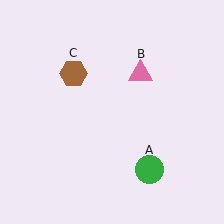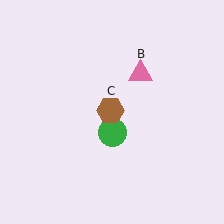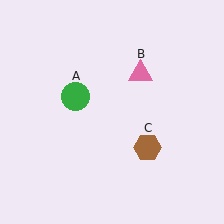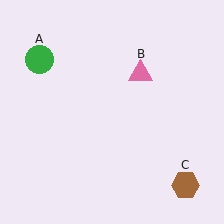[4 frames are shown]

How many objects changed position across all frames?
2 objects changed position: green circle (object A), brown hexagon (object C).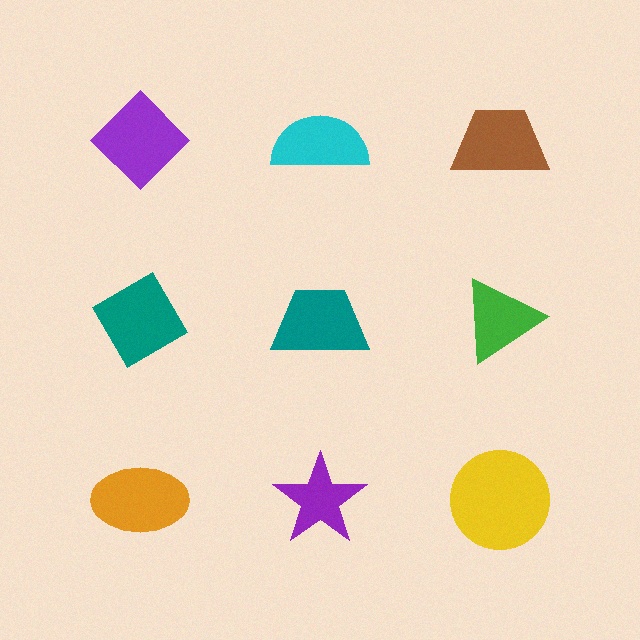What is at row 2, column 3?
A green triangle.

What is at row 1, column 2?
A cyan semicircle.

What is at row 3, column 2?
A purple star.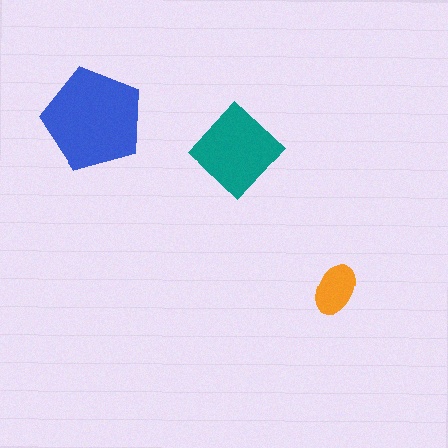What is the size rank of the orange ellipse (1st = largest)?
3rd.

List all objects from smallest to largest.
The orange ellipse, the teal diamond, the blue pentagon.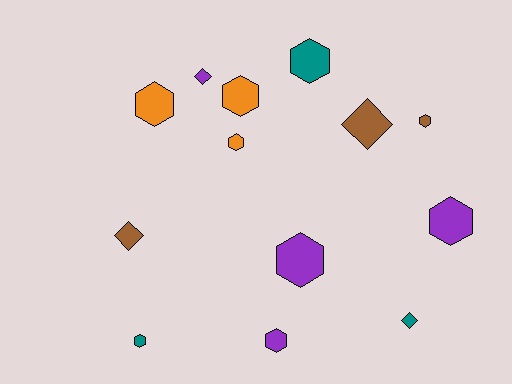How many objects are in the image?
There are 13 objects.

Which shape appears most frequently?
Hexagon, with 9 objects.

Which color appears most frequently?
Purple, with 4 objects.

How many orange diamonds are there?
There are no orange diamonds.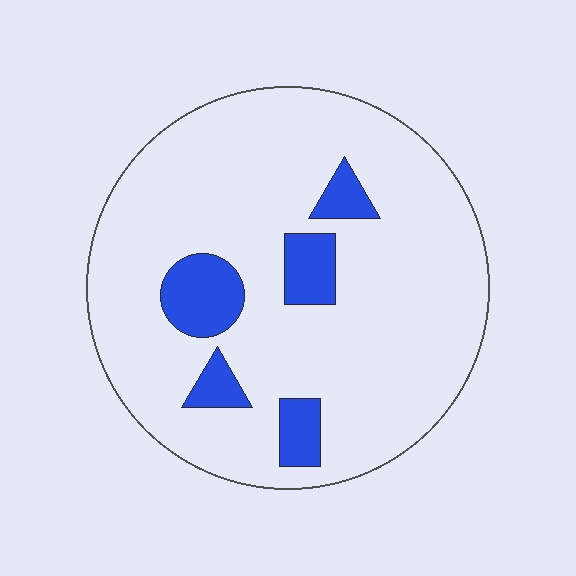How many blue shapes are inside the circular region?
5.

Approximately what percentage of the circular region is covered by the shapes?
Approximately 15%.